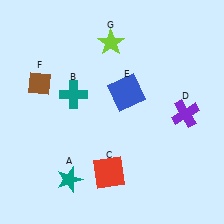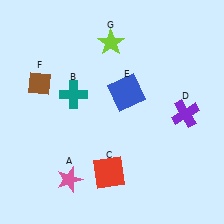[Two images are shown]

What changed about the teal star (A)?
In Image 1, A is teal. In Image 2, it changed to pink.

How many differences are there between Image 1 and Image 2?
There is 1 difference between the two images.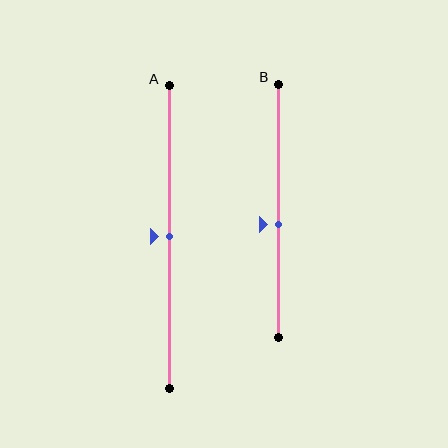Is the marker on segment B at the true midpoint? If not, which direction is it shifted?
No, the marker on segment B is shifted downward by about 5% of the segment length.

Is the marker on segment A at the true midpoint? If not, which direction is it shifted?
Yes, the marker on segment A is at the true midpoint.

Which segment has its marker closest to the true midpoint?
Segment A has its marker closest to the true midpoint.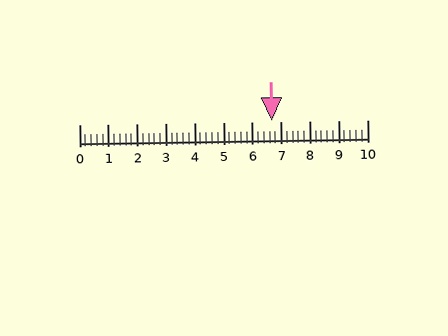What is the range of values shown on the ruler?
The ruler shows values from 0 to 10.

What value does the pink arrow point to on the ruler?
The pink arrow points to approximately 6.7.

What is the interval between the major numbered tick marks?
The major tick marks are spaced 1 units apart.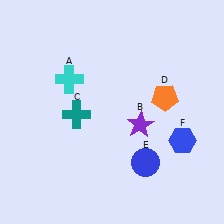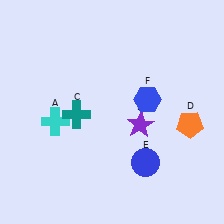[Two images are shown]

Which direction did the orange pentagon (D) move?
The orange pentagon (D) moved down.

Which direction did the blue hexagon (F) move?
The blue hexagon (F) moved up.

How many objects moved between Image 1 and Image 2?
3 objects moved between the two images.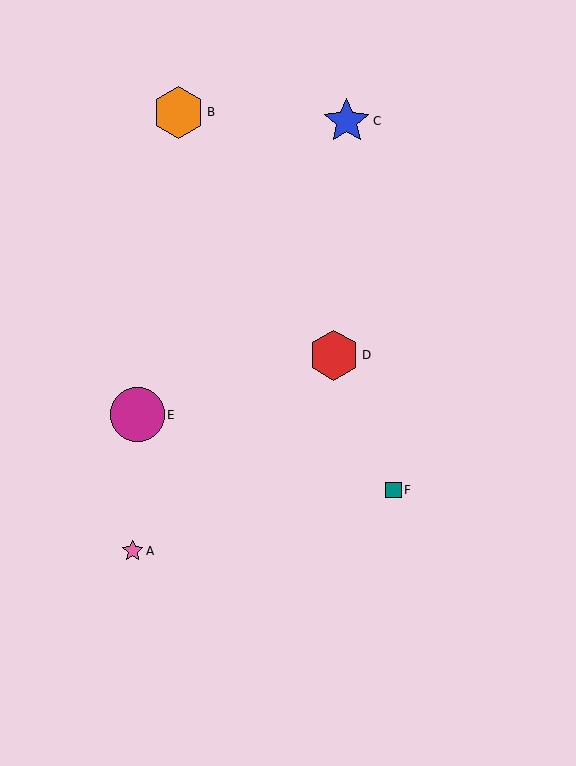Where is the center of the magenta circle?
The center of the magenta circle is at (137, 415).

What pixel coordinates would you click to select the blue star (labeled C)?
Click at (347, 121) to select the blue star C.